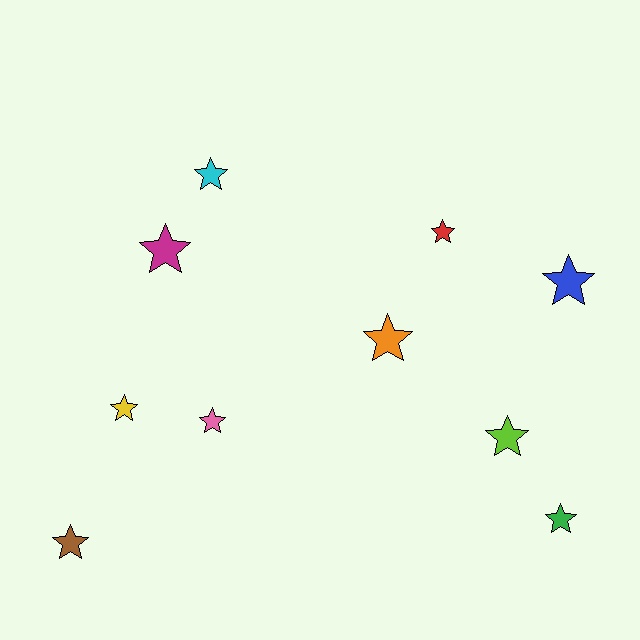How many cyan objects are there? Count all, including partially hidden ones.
There is 1 cyan object.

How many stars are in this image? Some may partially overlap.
There are 10 stars.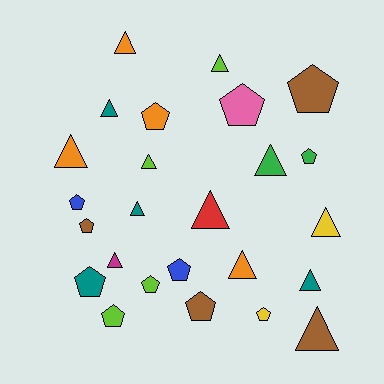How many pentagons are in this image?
There are 12 pentagons.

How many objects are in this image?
There are 25 objects.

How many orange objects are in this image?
There are 4 orange objects.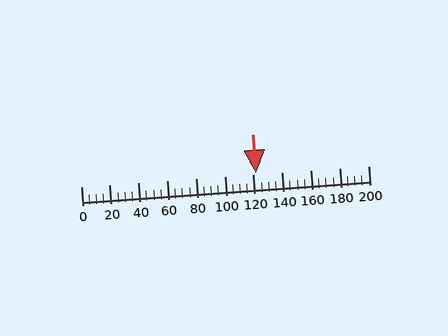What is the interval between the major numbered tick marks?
The major tick marks are spaced 20 units apart.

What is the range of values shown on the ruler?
The ruler shows values from 0 to 200.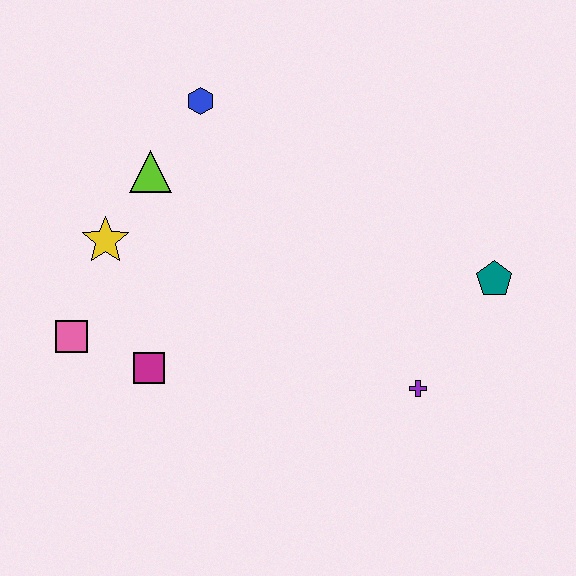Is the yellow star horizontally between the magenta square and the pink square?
Yes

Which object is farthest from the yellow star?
The teal pentagon is farthest from the yellow star.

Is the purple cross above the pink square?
No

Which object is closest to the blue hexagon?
The lime triangle is closest to the blue hexagon.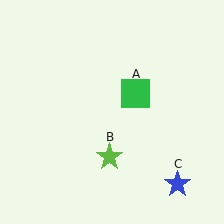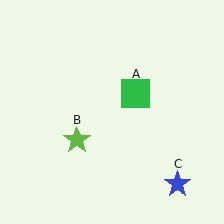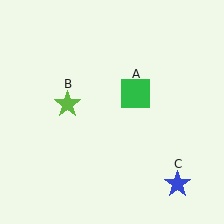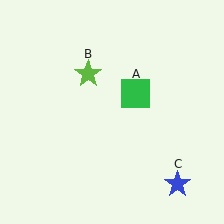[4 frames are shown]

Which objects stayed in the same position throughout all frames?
Green square (object A) and blue star (object C) remained stationary.